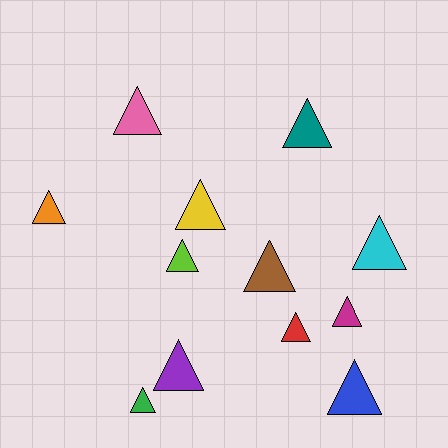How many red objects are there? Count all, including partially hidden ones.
There is 1 red object.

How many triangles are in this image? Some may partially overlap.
There are 12 triangles.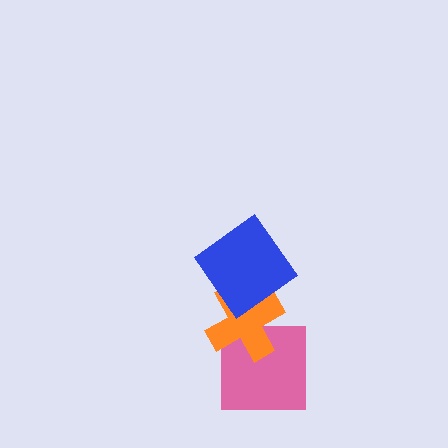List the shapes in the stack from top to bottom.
From top to bottom: the blue diamond, the orange cross, the pink square.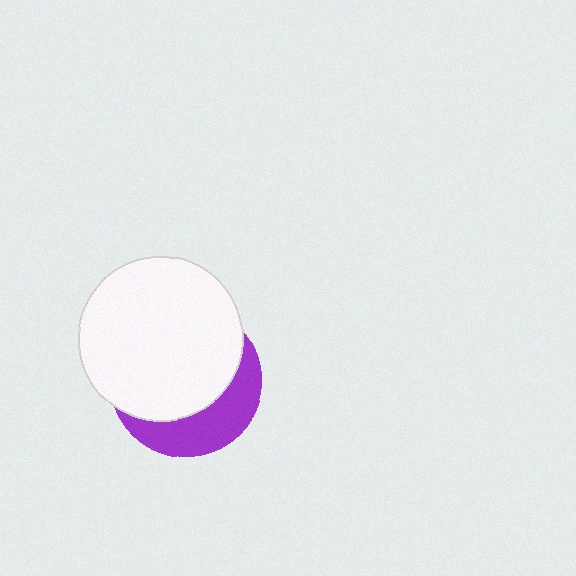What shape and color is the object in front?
The object in front is a white circle.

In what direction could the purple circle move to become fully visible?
The purple circle could move down. That would shift it out from behind the white circle entirely.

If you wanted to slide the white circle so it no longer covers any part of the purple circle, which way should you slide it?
Slide it up — that is the most direct way to separate the two shapes.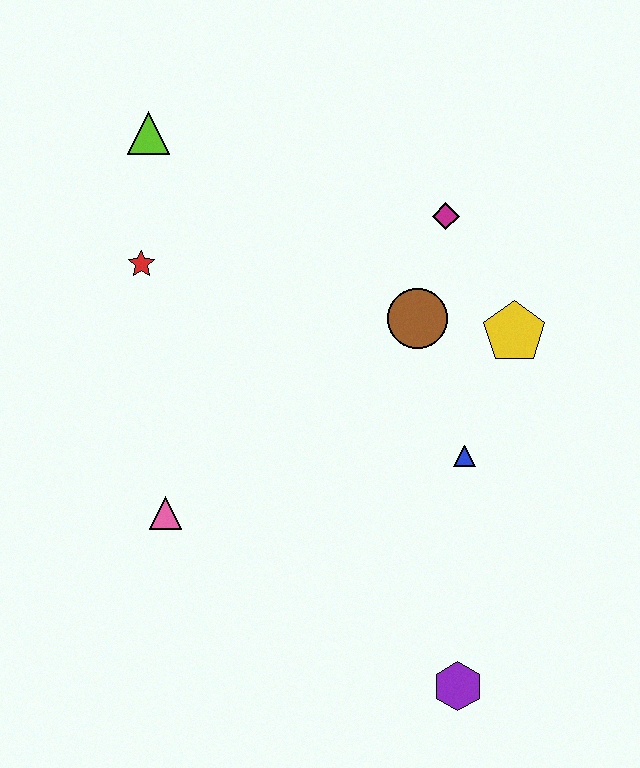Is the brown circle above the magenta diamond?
No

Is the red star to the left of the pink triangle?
Yes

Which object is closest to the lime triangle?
The red star is closest to the lime triangle.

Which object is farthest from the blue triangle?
The lime triangle is farthest from the blue triangle.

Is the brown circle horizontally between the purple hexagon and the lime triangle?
Yes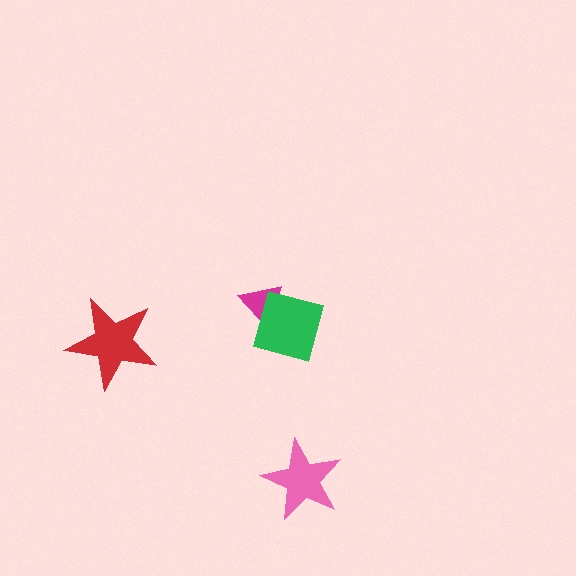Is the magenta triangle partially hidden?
Yes, it is partially covered by another shape.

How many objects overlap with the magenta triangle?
1 object overlaps with the magenta triangle.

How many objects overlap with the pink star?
0 objects overlap with the pink star.